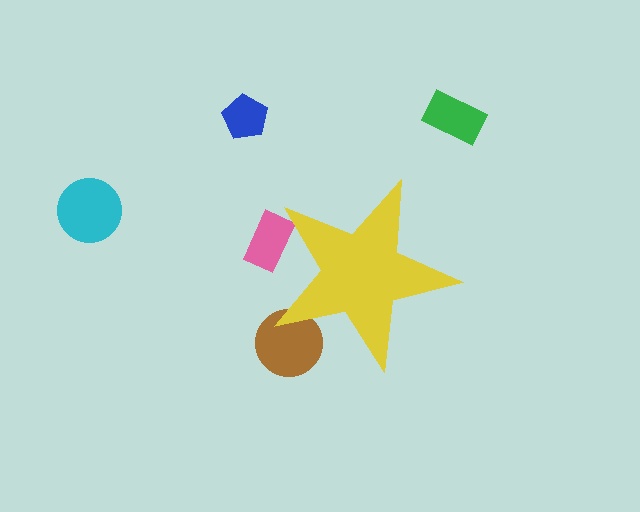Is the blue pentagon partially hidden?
No, the blue pentagon is fully visible.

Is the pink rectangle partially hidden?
Yes, the pink rectangle is partially hidden behind the yellow star.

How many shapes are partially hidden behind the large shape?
2 shapes are partially hidden.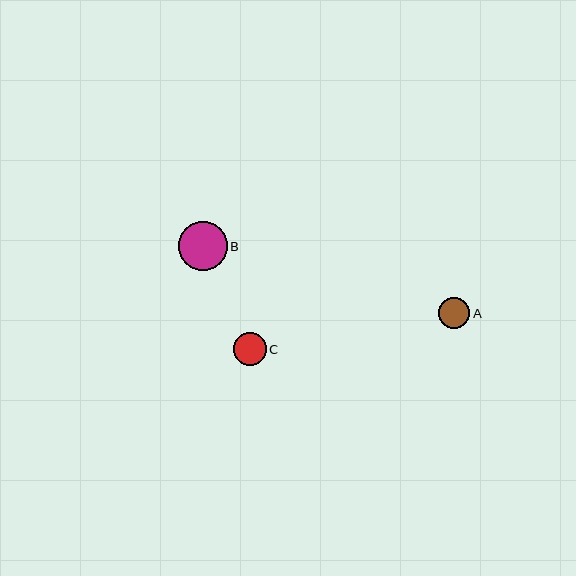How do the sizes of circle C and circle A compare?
Circle C and circle A are approximately the same size.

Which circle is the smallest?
Circle A is the smallest with a size of approximately 31 pixels.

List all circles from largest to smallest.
From largest to smallest: B, C, A.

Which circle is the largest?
Circle B is the largest with a size of approximately 48 pixels.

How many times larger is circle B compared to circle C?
Circle B is approximately 1.5 times the size of circle C.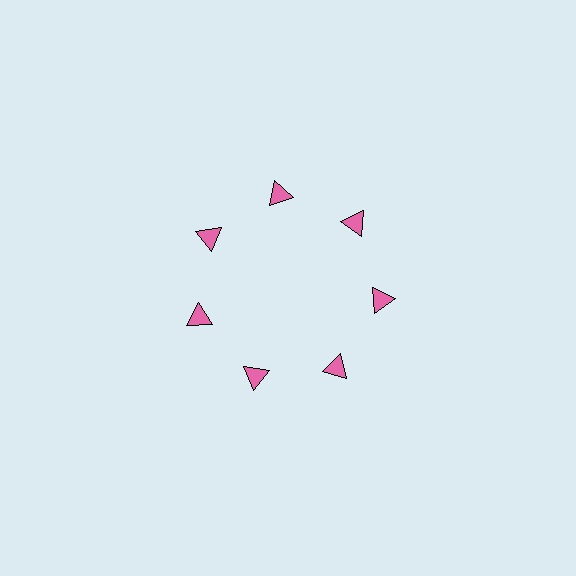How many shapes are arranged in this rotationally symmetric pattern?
There are 7 shapes, arranged in 7 groups of 1.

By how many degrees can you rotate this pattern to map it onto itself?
The pattern maps onto itself every 51 degrees of rotation.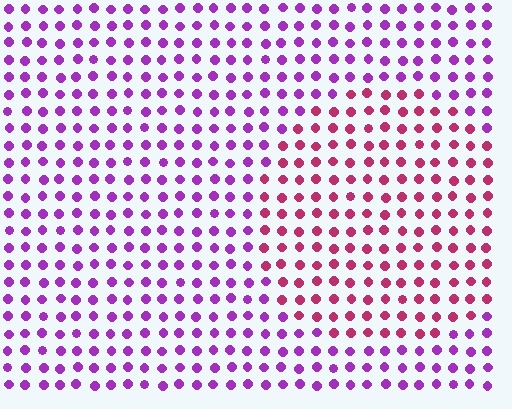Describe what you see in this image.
The image is filled with small purple elements in a uniform arrangement. A circle-shaped region is visible where the elements are tinted to a slightly different hue, forming a subtle color boundary.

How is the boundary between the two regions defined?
The boundary is defined purely by a slight shift in hue (about 45 degrees). Spacing, size, and orientation are identical on both sides.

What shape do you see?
I see a circle.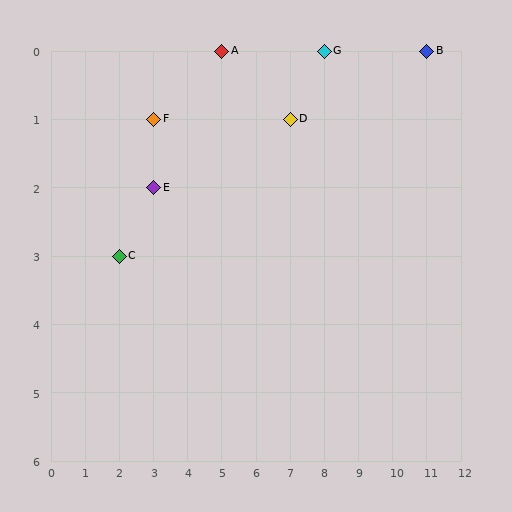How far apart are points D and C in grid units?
Points D and C are 5 columns and 2 rows apart (about 5.4 grid units diagonally).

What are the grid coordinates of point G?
Point G is at grid coordinates (8, 0).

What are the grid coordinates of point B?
Point B is at grid coordinates (11, 0).